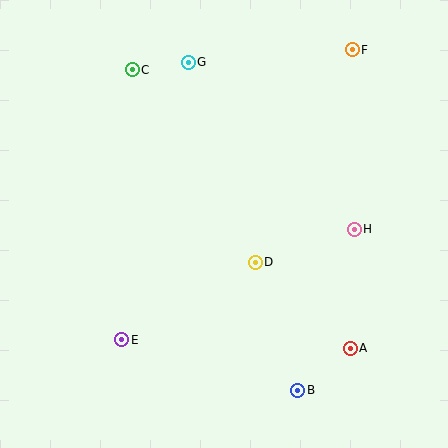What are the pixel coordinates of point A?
Point A is at (350, 348).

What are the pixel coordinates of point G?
Point G is at (188, 62).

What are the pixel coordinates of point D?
Point D is at (255, 262).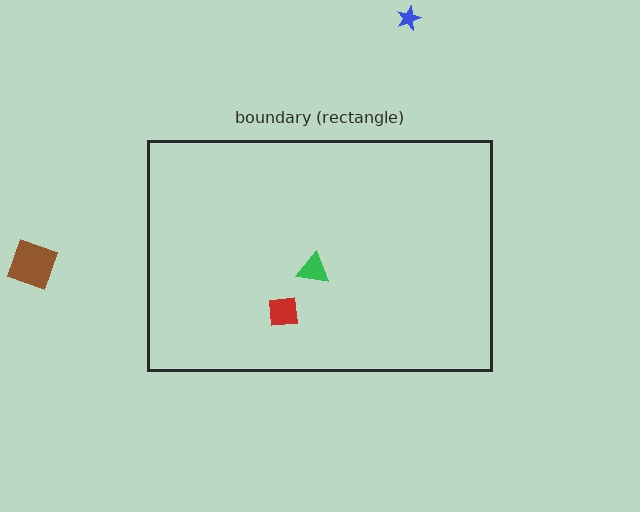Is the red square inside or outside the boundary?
Inside.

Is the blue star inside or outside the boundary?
Outside.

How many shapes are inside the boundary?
2 inside, 2 outside.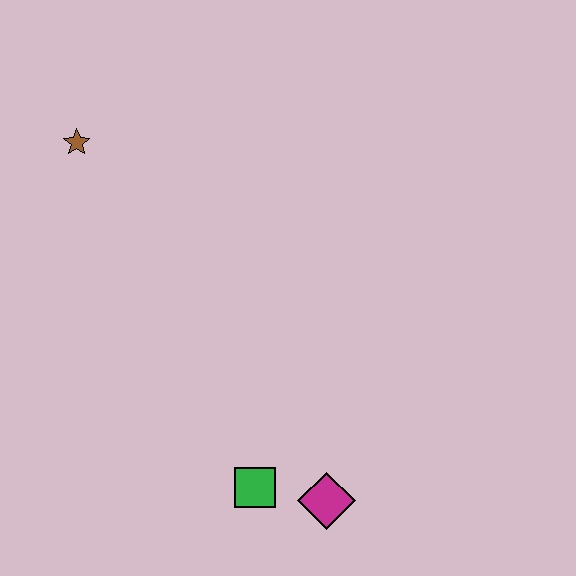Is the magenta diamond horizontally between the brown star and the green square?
No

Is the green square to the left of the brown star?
No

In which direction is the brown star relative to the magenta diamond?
The brown star is above the magenta diamond.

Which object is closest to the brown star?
The green square is closest to the brown star.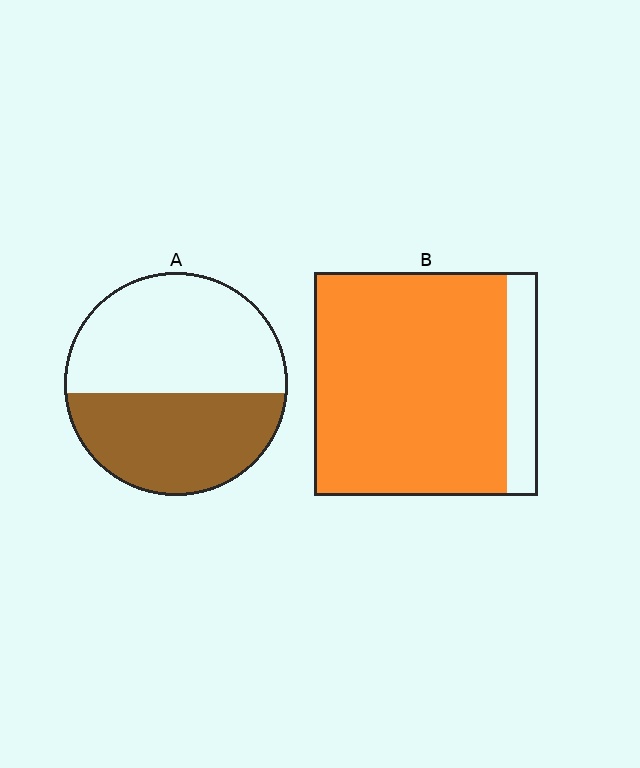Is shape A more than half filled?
No.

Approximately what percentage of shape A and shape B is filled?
A is approximately 45% and B is approximately 85%.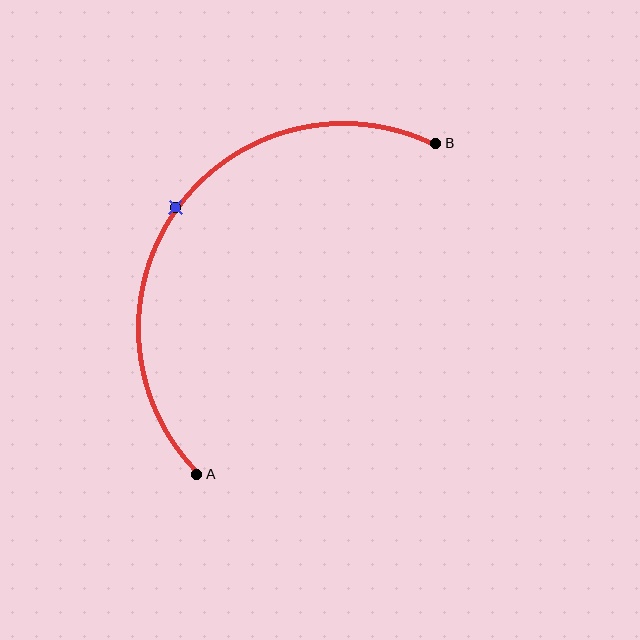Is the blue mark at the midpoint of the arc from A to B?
Yes. The blue mark lies on the arc at equal arc-length from both A and B — it is the arc midpoint.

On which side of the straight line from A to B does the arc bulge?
The arc bulges above and to the left of the straight line connecting A and B.